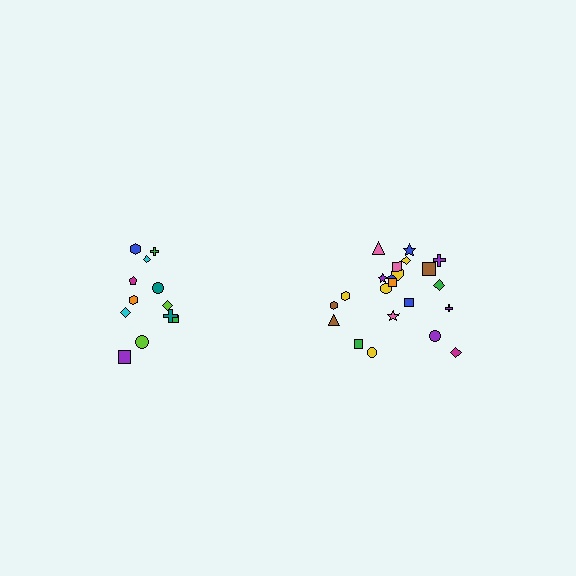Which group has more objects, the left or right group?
The right group.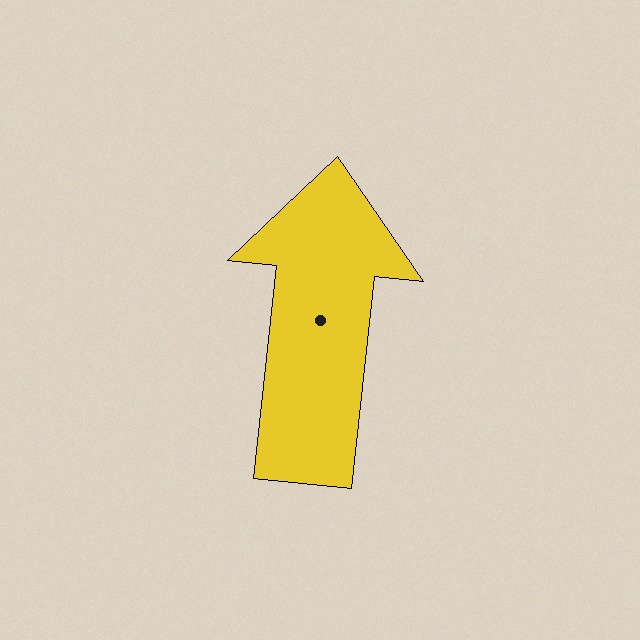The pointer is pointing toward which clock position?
Roughly 12 o'clock.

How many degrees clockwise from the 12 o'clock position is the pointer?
Approximately 6 degrees.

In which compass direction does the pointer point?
North.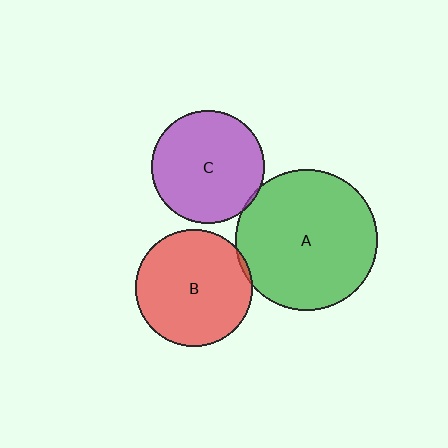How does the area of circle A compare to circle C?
Approximately 1.6 times.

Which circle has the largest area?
Circle A (green).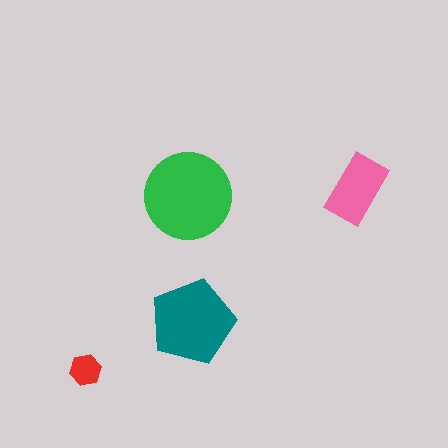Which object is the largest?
The green circle.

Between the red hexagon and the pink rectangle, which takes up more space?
The pink rectangle.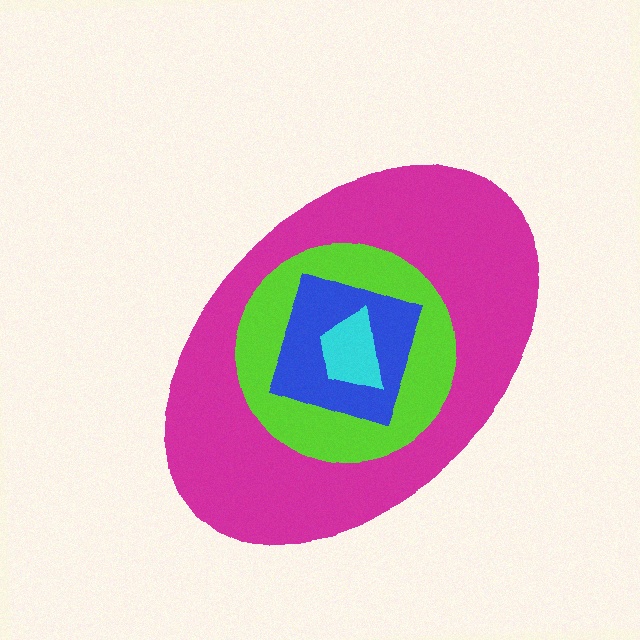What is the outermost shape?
The magenta ellipse.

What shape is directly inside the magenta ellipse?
The lime circle.